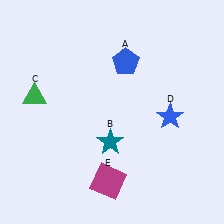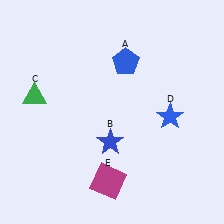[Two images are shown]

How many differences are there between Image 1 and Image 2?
There is 1 difference between the two images.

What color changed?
The star (B) changed from teal in Image 1 to blue in Image 2.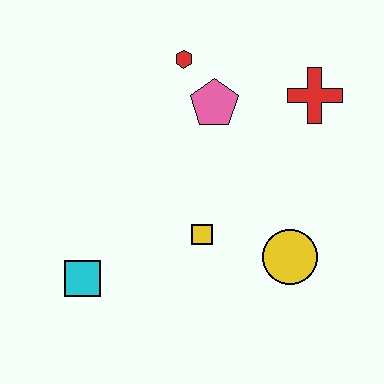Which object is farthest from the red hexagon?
The cyan square is farthest from the red hexagon.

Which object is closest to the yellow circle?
The yellow square is closest to the yellow circle.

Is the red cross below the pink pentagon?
No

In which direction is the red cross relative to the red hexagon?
The red cross is to the right of the red hexagon.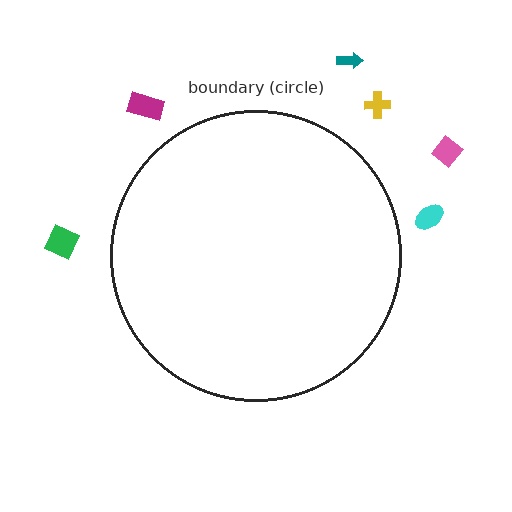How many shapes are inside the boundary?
0 inside, 6 outside.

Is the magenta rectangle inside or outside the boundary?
Outside.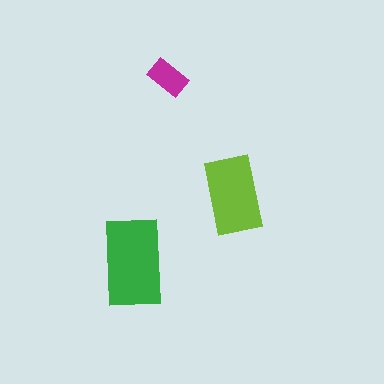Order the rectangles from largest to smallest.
the green one, the lime one, the magenta one.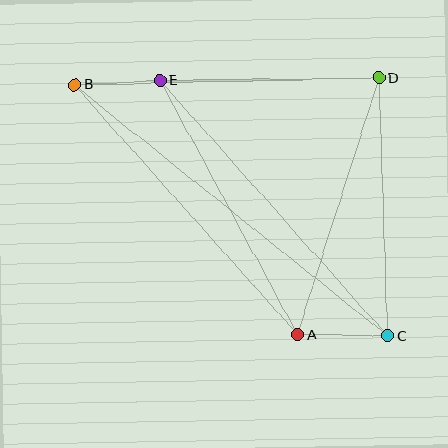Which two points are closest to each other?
Points B and E are closest to each other.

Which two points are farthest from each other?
Points B and C are farthest from each other.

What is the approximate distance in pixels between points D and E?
The distance between D and E is approximately 219 pixels.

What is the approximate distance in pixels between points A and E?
The distance between A and E is approximately 289 pixels.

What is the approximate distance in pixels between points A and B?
The distance between A and B is approximately 335 pixels.